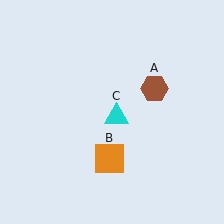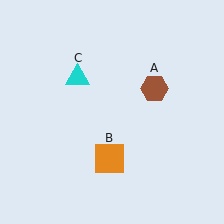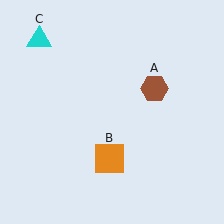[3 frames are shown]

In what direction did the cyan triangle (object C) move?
The cyan triangle (object C) moved up and to the left.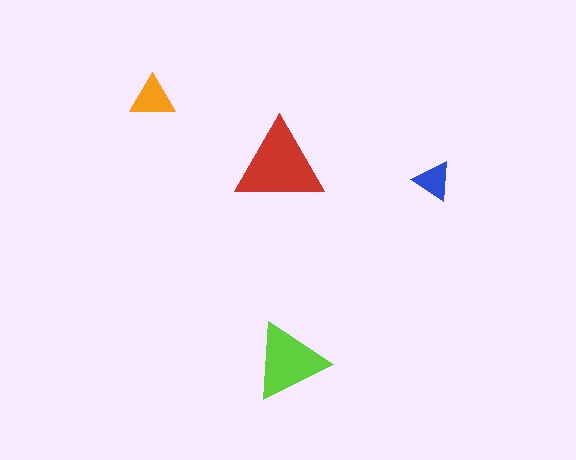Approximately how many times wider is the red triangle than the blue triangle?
About 2 times wider.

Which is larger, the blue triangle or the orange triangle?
The orange one.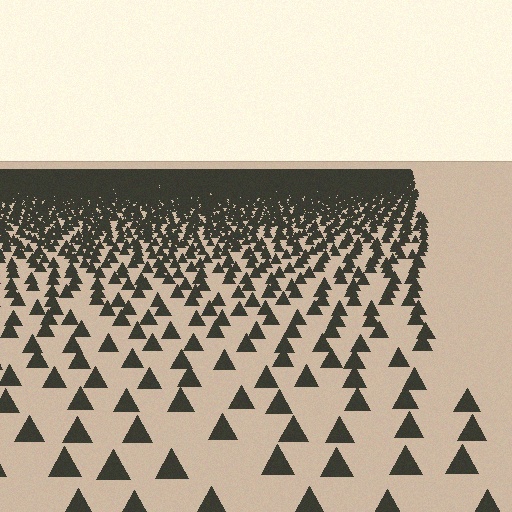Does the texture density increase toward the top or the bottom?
Density increases toward the top.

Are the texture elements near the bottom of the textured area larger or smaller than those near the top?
Larger. Near the bottom, elements are closer to the viewer and appear at a bigger on-screen size.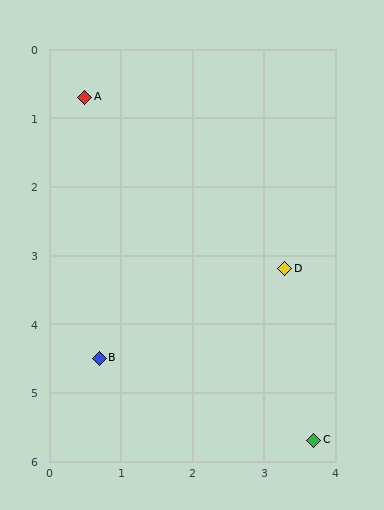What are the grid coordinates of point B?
Point B is at approximately (0.7, 4.5).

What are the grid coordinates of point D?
Point D is at approximately (3.3, 3.2).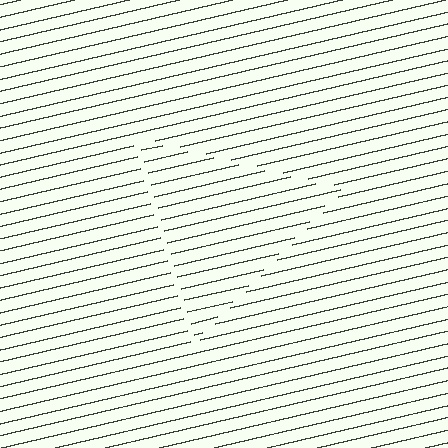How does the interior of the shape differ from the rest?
The interior of the shape contains the same grating, shifted by half a period — the contour is defined by the phase discontinuity where line-ends from the inner and outer gratings abut.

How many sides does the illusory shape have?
3 sides — the line-ends trace a triangle.